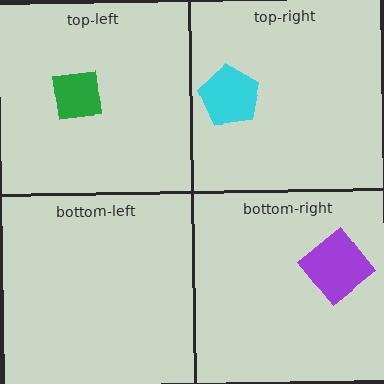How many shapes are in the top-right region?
1.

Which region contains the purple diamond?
The bottom-right region.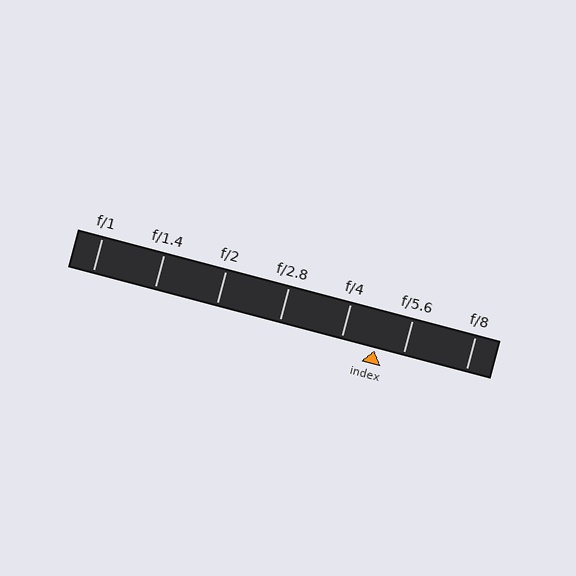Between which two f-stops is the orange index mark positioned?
The index mark is between f/4 and f/5.6.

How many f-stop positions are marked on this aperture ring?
There are 7 f-stop positions marked.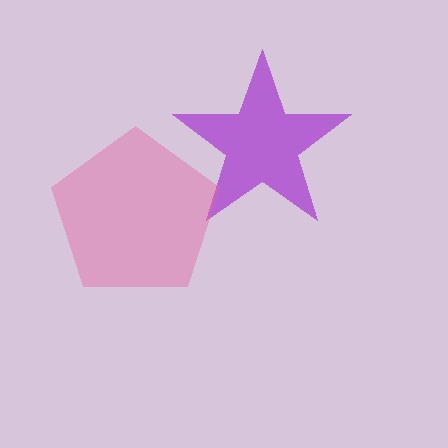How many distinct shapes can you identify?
There are 2 distinct shapes: a purple star, a pink pentagon.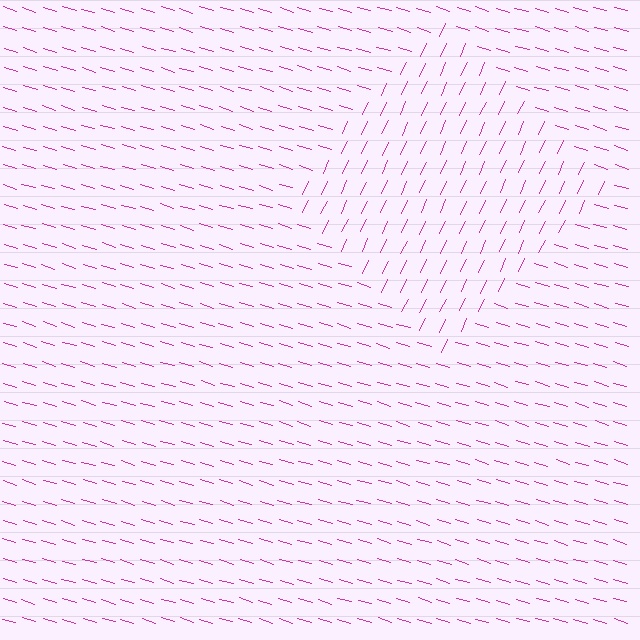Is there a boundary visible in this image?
Yes, there is a texture boundary formed by a change in line orientation.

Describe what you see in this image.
The image is filled with small magenta line segments. A diamond region in the image has lines oriented differently from the surrounding lines, creating a visible texture boundary.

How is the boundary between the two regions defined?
The boundary is defined purely by a change in line orientation (approximately 82 degrees difference). All lines are the same color and thickness.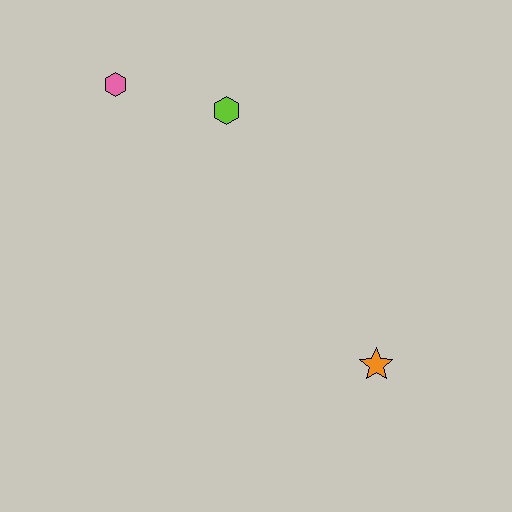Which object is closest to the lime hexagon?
The pink hexagon is closest to the lime hexagon.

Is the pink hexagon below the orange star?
No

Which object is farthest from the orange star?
The pink hexagon is farthest from the orange star.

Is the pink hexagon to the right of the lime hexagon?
No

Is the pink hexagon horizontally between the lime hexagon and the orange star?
No